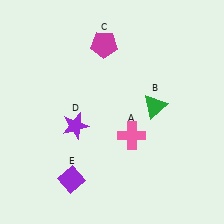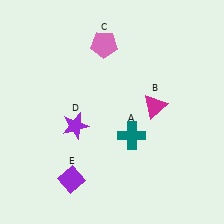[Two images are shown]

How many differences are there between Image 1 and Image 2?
There are 3 differences between the two images.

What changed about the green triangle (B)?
In Image 1, B is green. In Image 2, it changed to magenta.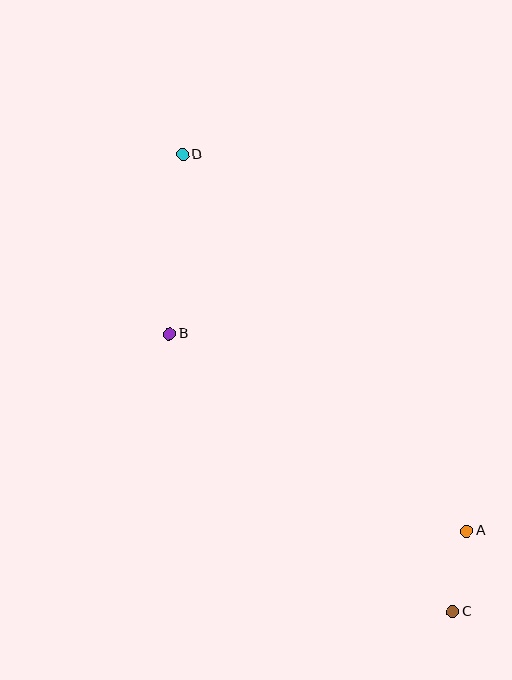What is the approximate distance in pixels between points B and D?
The distance between B and D is approximately 180 pixels.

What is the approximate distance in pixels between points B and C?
The distance between B and C is approximately 397 pixels.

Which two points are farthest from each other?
Points C and D are farthest from each other.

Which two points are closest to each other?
Points A and C are closest to each other.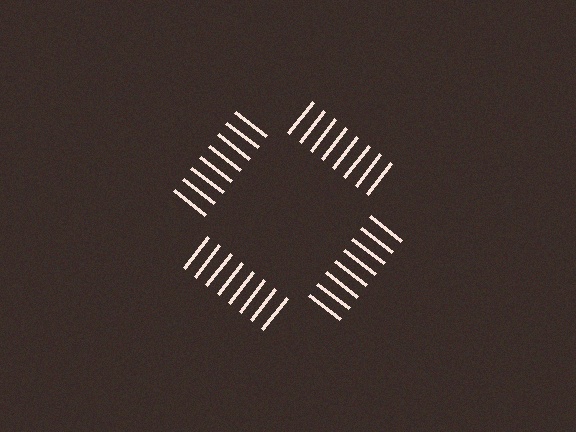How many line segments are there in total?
32 — 8 along each of the 4 edges.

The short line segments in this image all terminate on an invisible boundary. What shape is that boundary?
An illusory square — the line segments terminate on its edges but no continuous stroke is drawn.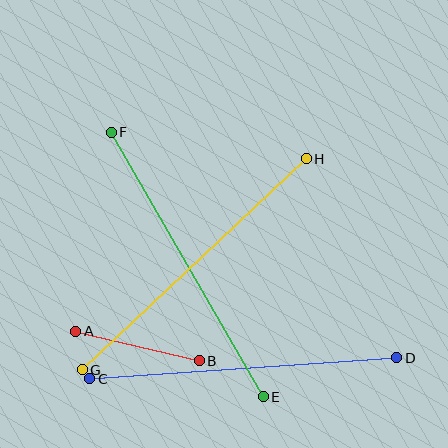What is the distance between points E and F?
The distance is approximately 305 pixels.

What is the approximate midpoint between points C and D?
The midpoint is at approximately (243, 368) pixels.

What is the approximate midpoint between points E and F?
The midpoint is at approximately (187, 265) pixels.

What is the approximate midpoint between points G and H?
The midpoint is at approximately (194, 264) pixels.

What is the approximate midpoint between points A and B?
The midpoint is at approximately (138, 346) pixels.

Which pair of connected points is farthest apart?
Points G and H are farthest apart.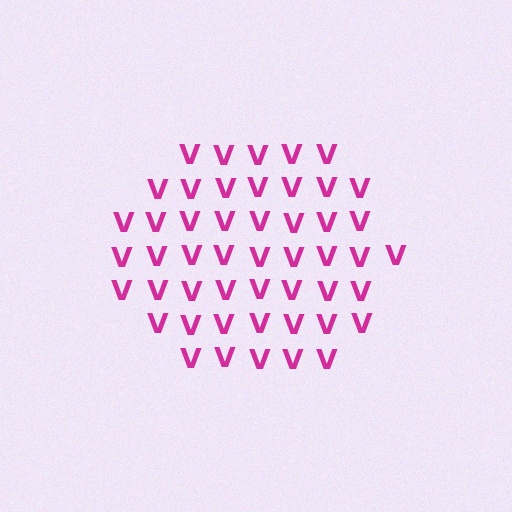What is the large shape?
The large shape is a hexagon.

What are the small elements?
The small elements are letter V's.